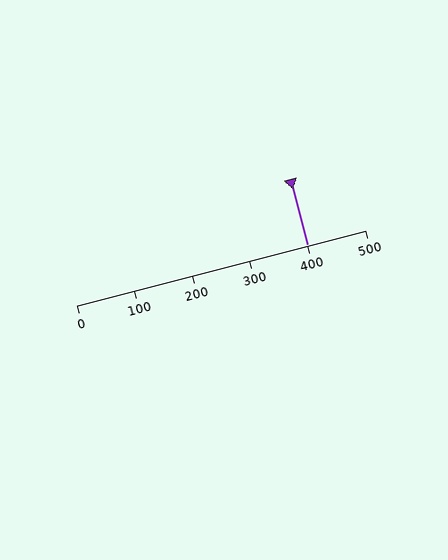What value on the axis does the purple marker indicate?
The marker indicates approximately 400.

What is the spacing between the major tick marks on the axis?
The major ticks are spaced 100 apart.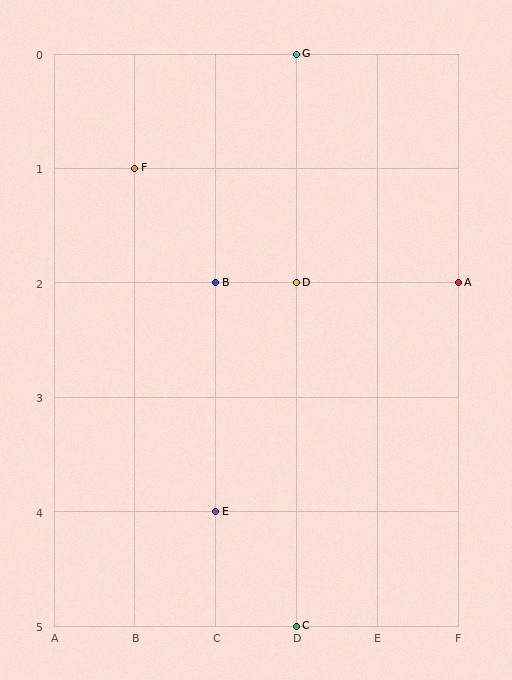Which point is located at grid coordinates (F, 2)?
Point A is at (F, 2).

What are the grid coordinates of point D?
Point D is at grid coordinates (D, 2).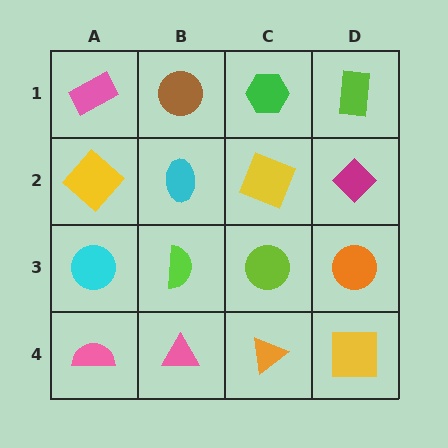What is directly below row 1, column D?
A magenta diamond.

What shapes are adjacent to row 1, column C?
A yellow square (row 2, column C), a brown circle (row 1, column B), a lime rectangle (row 1, column D).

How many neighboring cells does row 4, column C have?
3.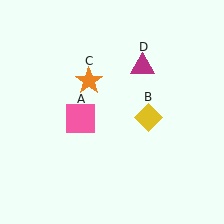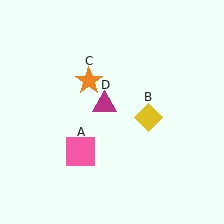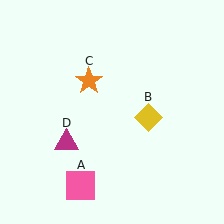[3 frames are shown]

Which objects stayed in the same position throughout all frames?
Yellow diamond (object B) and orange star (object C) remained stationary.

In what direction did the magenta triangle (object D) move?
The magenta triangle (object D) moved down and to the left.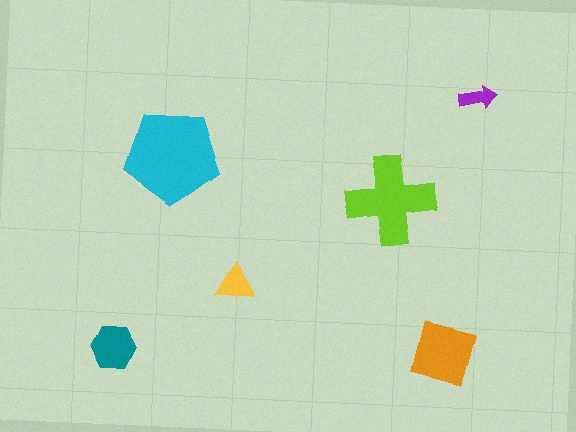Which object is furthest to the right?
The purple arrow is rightmost.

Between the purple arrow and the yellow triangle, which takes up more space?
The yellow triangle.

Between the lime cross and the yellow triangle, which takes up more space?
The lime cross.